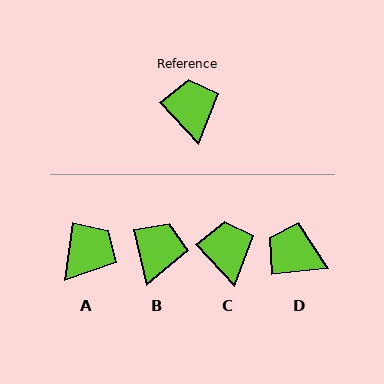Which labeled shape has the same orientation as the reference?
C.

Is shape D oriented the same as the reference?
No, it is off by about 54 degrees.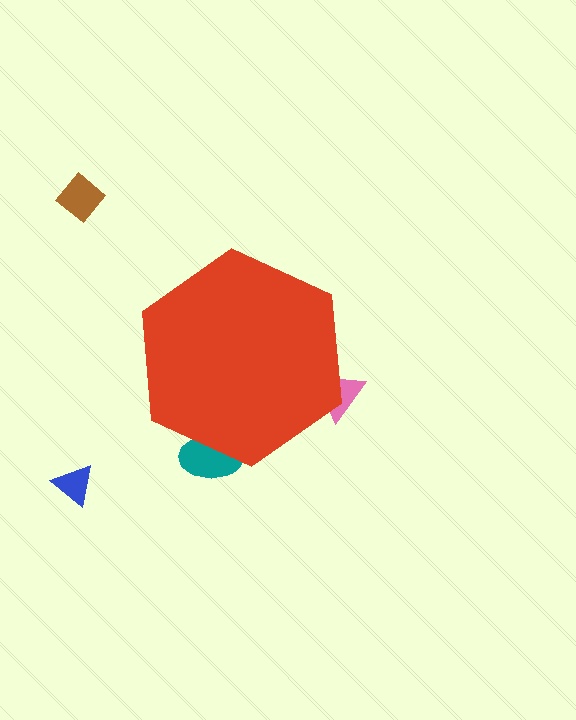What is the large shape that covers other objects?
A red hexagon.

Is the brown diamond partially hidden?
No, the brown diamond is fully visible.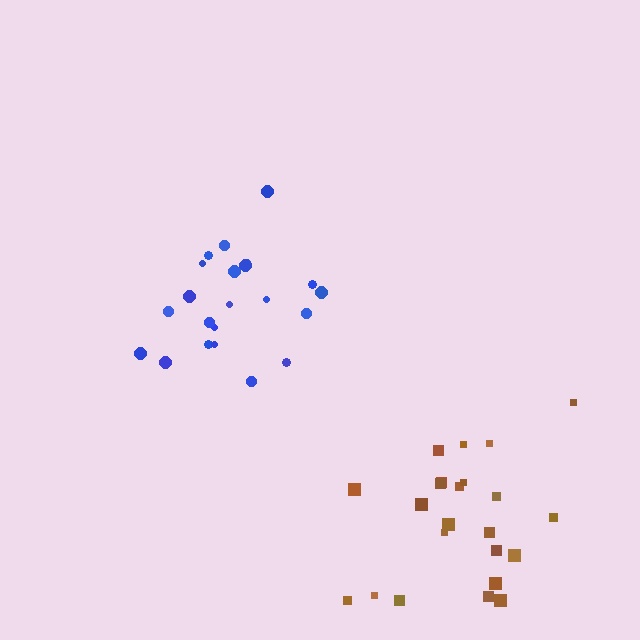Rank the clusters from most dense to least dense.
blue, brown.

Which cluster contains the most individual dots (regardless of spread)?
Brown (23).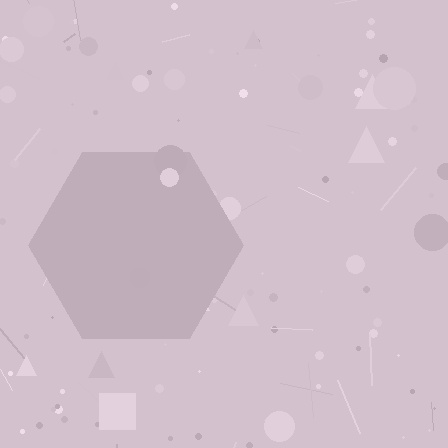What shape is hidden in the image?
A hexagon is hidden in the image.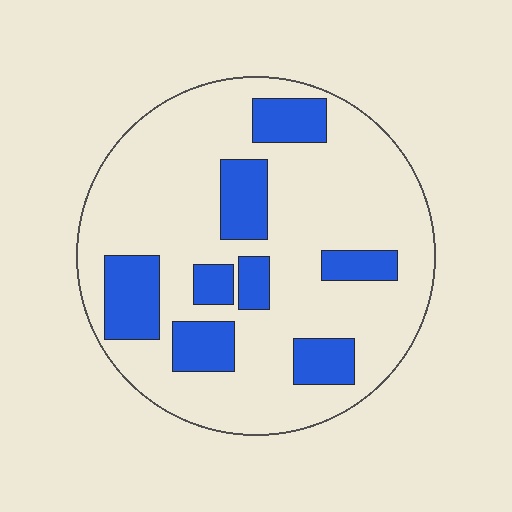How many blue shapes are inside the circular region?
8.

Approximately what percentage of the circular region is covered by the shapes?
Approximately 25%.